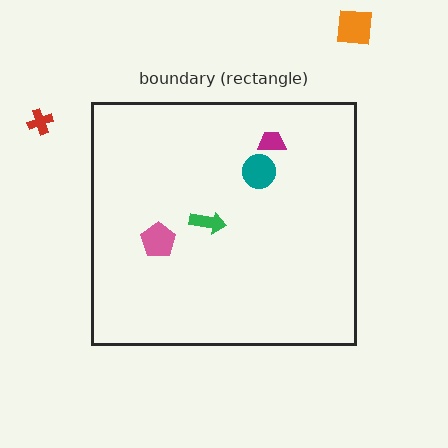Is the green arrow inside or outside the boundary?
Inside.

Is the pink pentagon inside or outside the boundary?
Inside.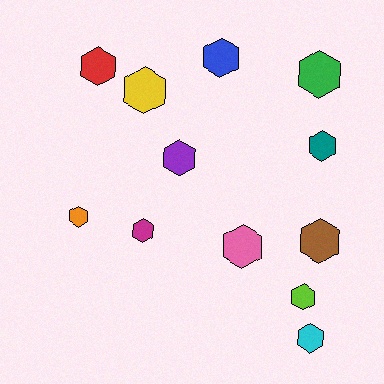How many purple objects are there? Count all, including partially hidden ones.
There is 1 purple object.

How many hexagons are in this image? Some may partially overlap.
There are 12 hexagons.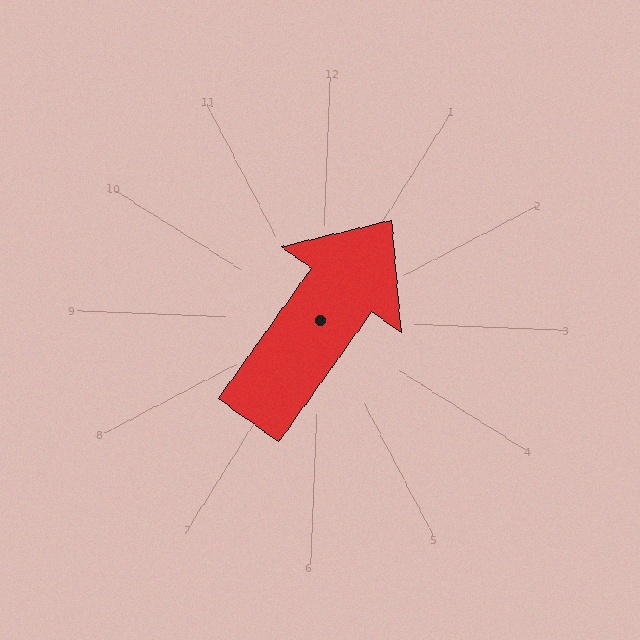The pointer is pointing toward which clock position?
Roughly 1 o'clock.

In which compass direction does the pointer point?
Northeast.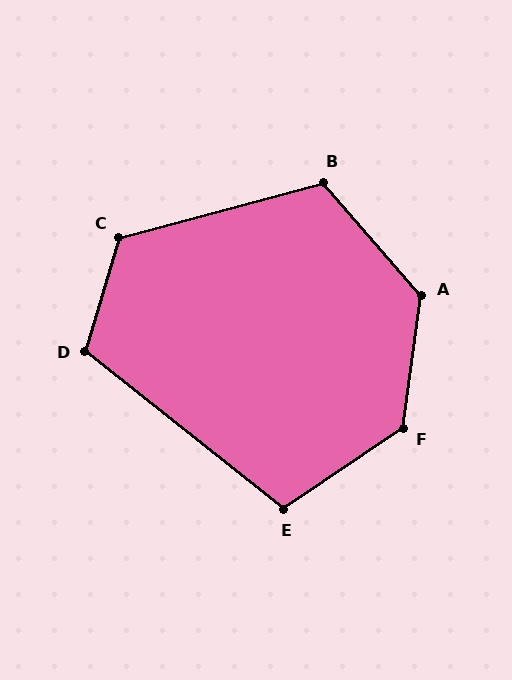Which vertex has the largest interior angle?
F, at approximately 132 degrees.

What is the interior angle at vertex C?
Approximately 122 degrees (obtuse).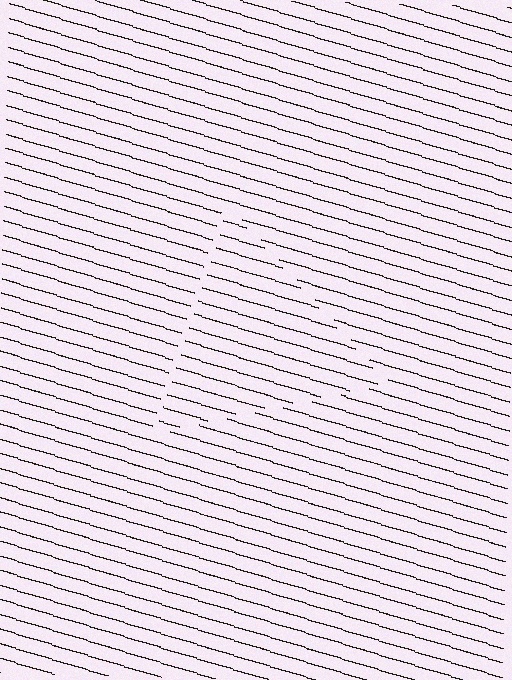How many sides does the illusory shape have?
3 sides — the line-ends trace a triangle.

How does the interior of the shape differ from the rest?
The interior of the shape contains the same grating, shifted by half a period — the contour is defined by the phase discontinuity where line-ends from the inner and outer gratings abut.